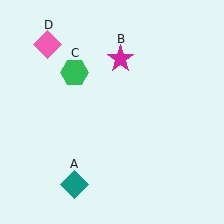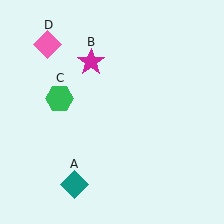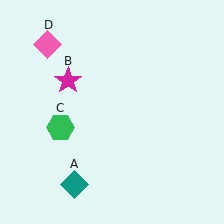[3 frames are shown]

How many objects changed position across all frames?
2 objects changed position: magenta star (object B), green hexagon (object C).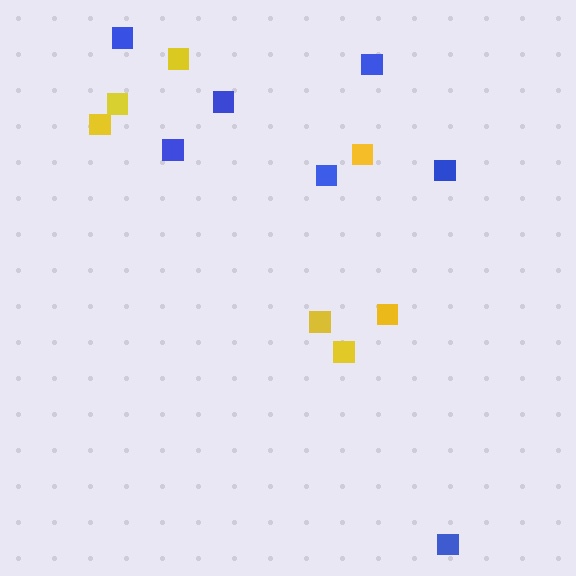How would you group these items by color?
There are 2 groups: one group of yellow squares (7) and one group of blue squares (7).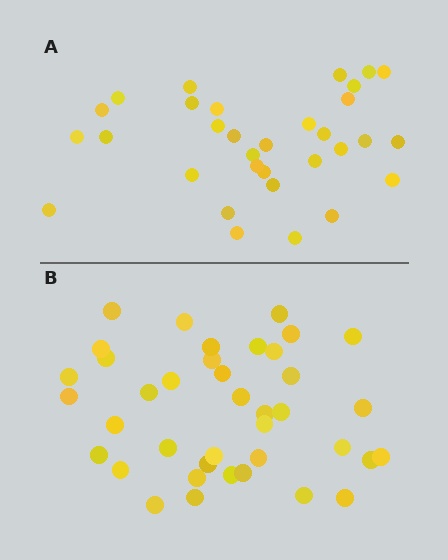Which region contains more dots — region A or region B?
Region B (the bottom region) has more dots.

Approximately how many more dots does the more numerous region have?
Region B has roughly 8 or so more dots than region A.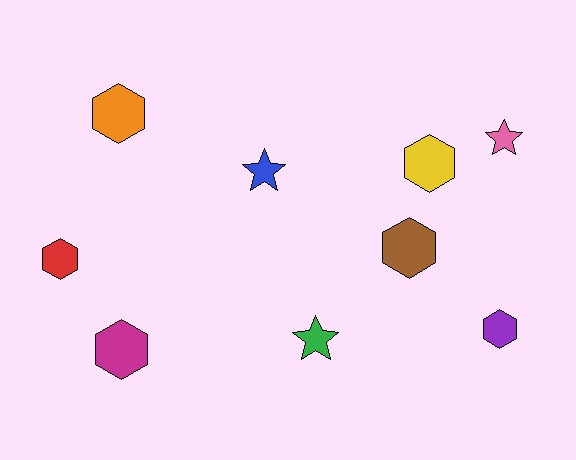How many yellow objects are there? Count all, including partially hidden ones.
There is 1 yellow object.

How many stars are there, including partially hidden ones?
There are 3 stars.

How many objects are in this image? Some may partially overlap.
There are 9 objects.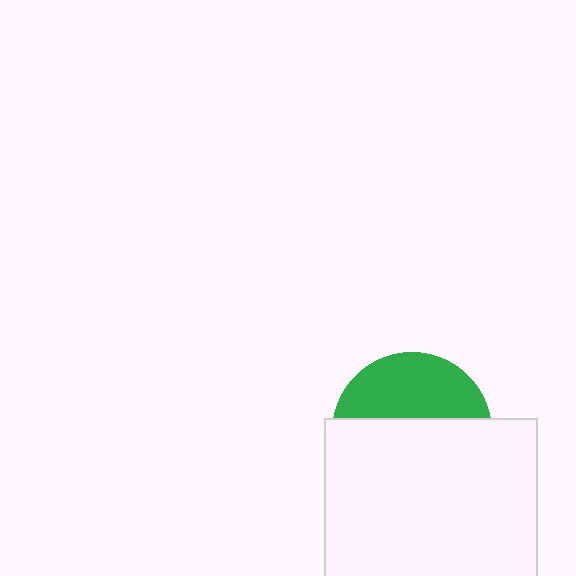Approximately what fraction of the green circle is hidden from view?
Roughly 61% of the green circle is hidden behind the white square.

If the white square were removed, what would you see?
You would see the complete green circle.